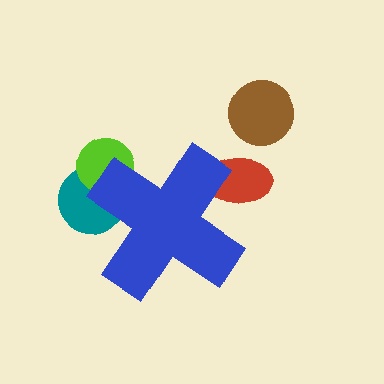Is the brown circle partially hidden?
No, the brown circle is fully visible.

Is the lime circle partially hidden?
Yes, the lime circle is partially hidden behind the blue cross.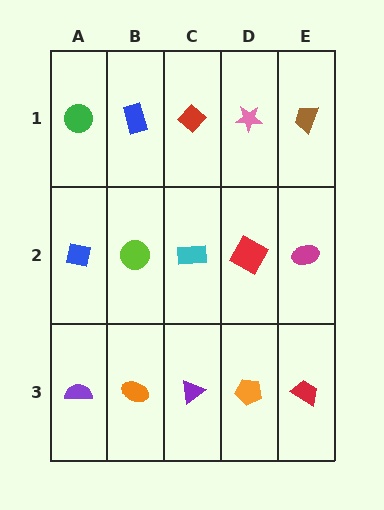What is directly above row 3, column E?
A magenta ellipse.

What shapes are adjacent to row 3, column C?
A cyan rectangle (row 2, column C), an orange ellipse (row 3, column B), an orange pentagon (row 3, column D).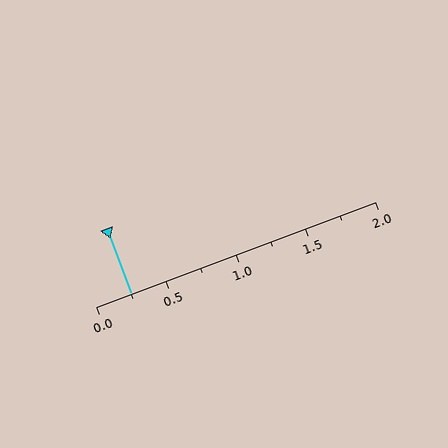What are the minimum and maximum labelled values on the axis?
The axis runs from 0.0 to 2.0.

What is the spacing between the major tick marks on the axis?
The major ticks are spaced 0.5 apart.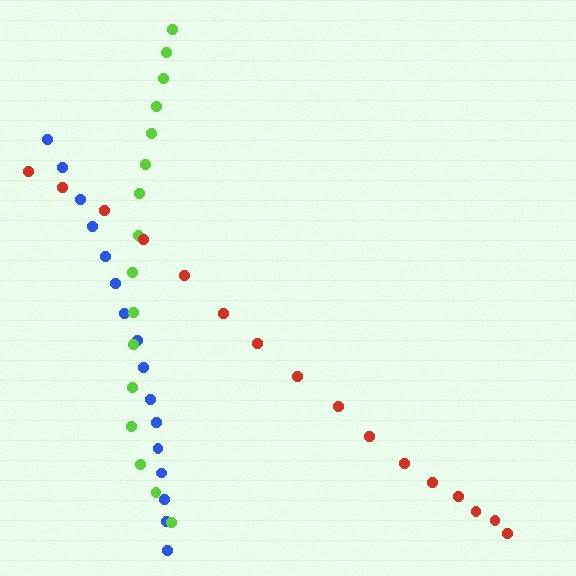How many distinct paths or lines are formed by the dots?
There are 3 distinct paths.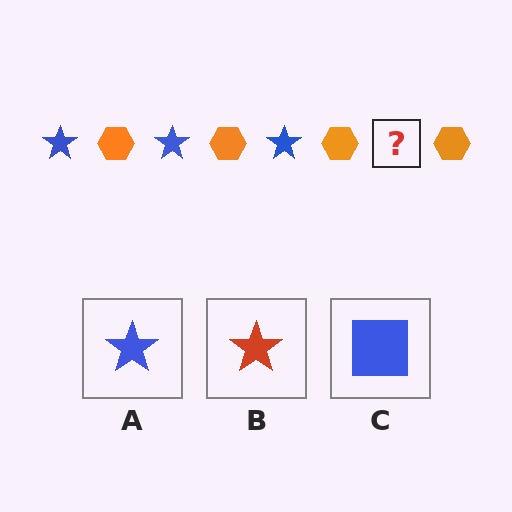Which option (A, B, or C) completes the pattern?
A.